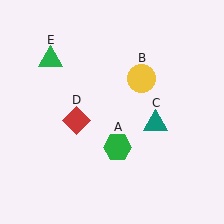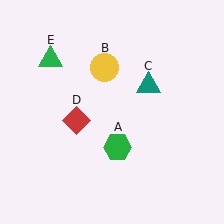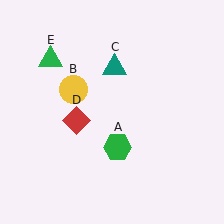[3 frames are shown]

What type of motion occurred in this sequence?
The yellow circle (object B), teal triangle (object C) rotated counterclockwise around the center of the scene.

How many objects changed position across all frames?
2 objects changed position: yellow circle (object B), teal triangle (object C).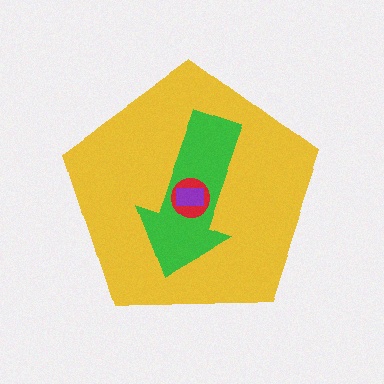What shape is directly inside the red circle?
The purple rectangle.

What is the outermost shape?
The yellow pentagon.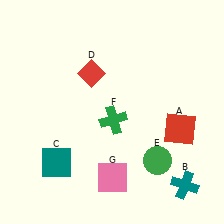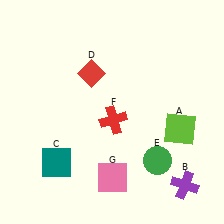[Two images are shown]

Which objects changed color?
A changed from red to lime. B changed from teal to purple. F changed from green to red.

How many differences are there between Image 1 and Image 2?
There are 3 differences between the two images.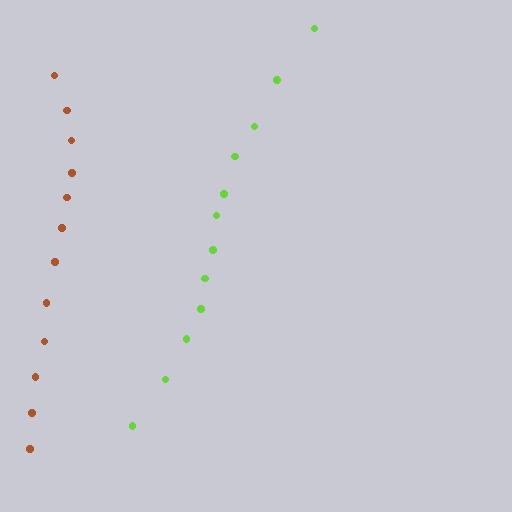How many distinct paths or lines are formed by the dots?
There are 2 distinct paths.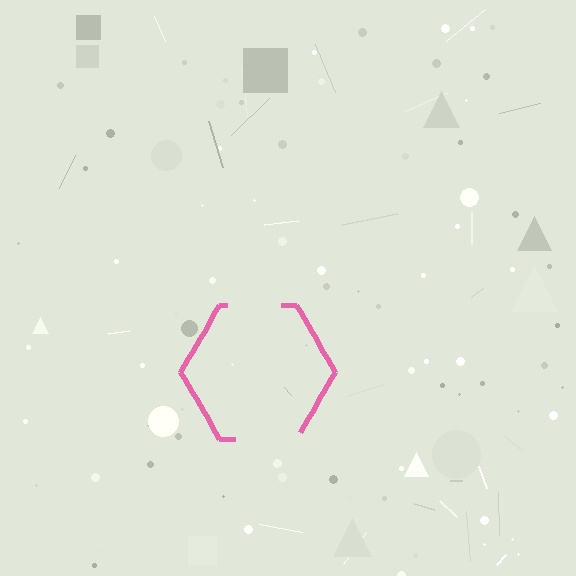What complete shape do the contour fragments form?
The contour fragments form a hexagon.